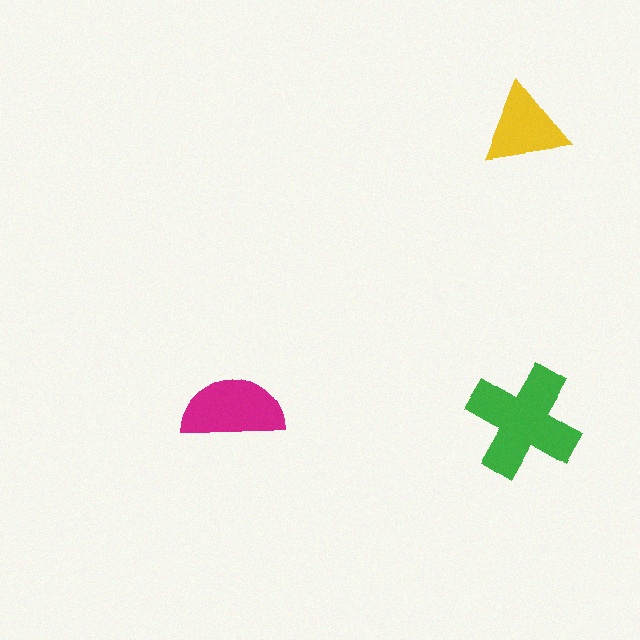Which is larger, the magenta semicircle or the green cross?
The green cross.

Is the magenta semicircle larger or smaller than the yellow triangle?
Larger.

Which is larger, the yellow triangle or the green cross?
The green cross.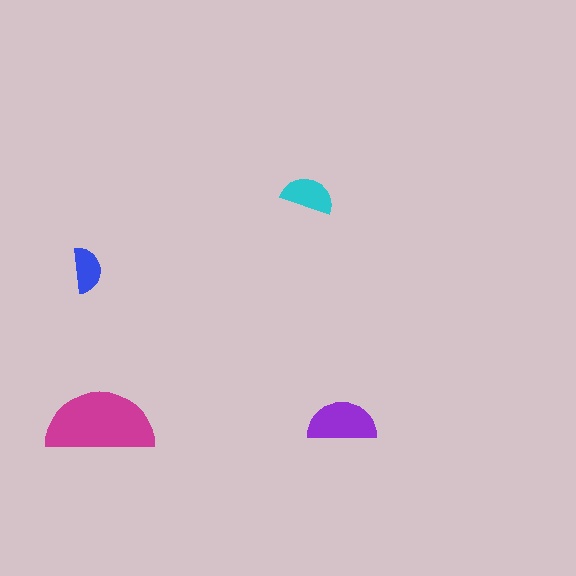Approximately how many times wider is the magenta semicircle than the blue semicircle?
About 2.5 times wider.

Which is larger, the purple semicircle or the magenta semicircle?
The magenta one.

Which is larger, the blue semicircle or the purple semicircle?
The purple one.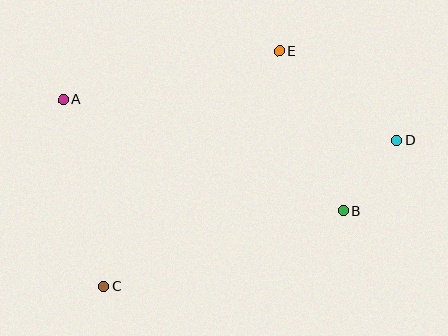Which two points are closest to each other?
Points B and D are closest to each other.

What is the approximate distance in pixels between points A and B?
The distance between A and B is approximately 301 pixels.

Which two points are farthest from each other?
Points A and D are farthest from each other.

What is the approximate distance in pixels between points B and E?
The distance between B and E is approximately 172 pixels.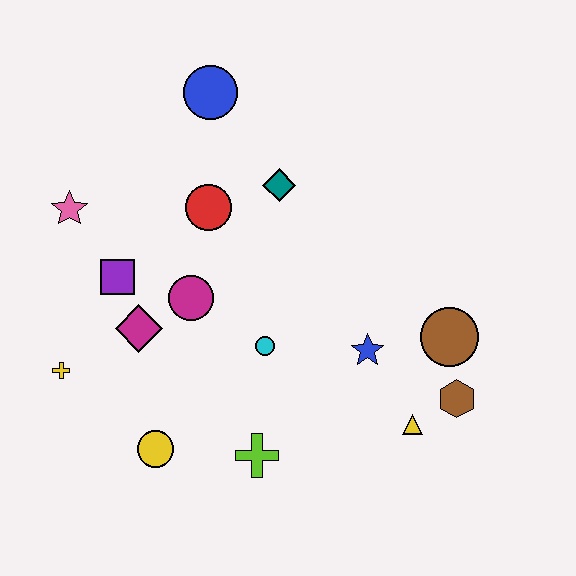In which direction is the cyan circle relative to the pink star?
The cyan circle is to the right of the pink star.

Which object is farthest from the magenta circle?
The brown hexagon is farthest from the magenta circle.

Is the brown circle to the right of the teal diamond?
Yes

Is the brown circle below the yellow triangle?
No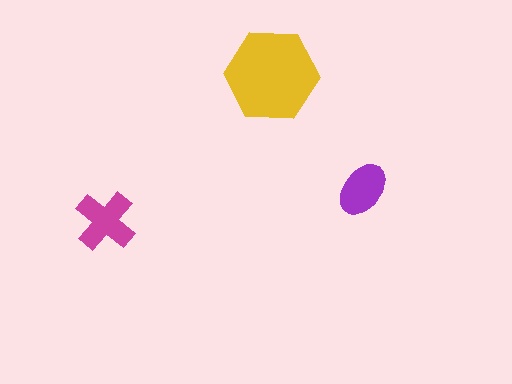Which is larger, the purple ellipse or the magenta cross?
The magenta cross.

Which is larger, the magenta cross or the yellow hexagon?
The yellow hexagon.